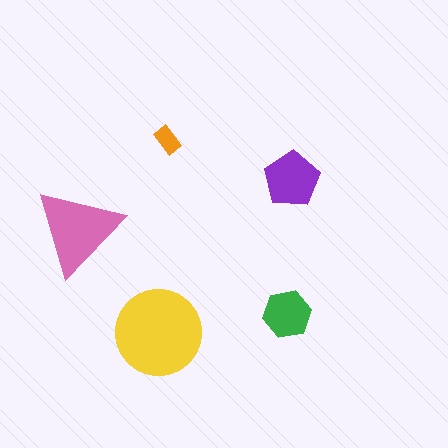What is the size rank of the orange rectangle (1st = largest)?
5th.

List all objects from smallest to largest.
The orange rectangle, the green hexagon, the purple pentagon, the pink triangle, the yellow circle.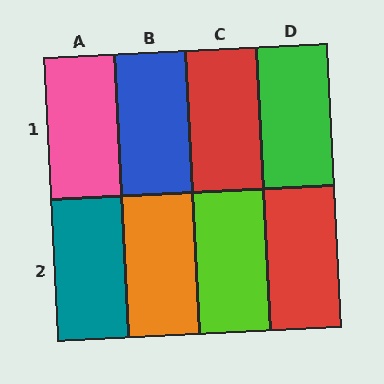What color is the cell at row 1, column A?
Pink.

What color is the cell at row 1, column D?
Green.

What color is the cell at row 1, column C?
Red.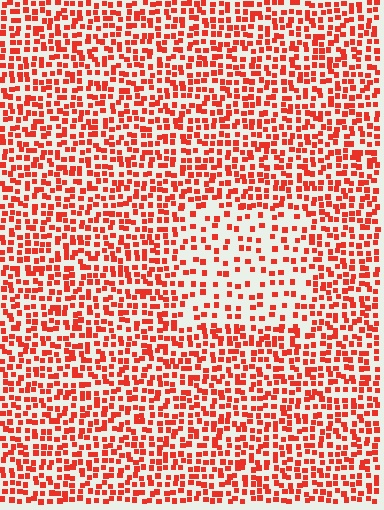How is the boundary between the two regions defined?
The boundary is defined by a change in element density (approximately 2.1x ratio). All elements are the same color, size, and shape.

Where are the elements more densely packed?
The elements are more densely packed outside the rectangle boundary.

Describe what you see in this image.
The image contains small red elements arranged at two different densities. A rectangle-shaped region is visible where the elements are less densely packed than the surrounding area.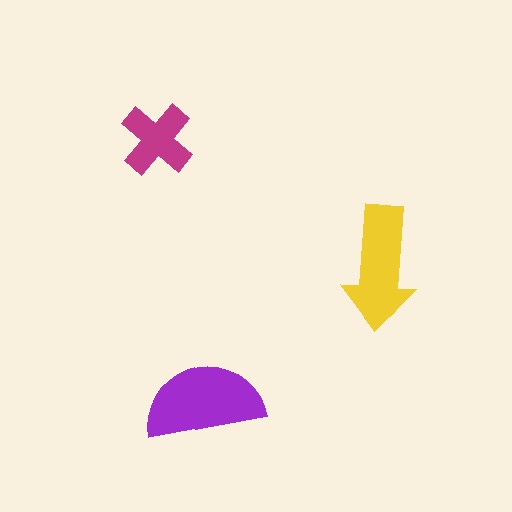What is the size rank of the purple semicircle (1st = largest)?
1st.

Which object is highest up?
The magenta cross is topmost.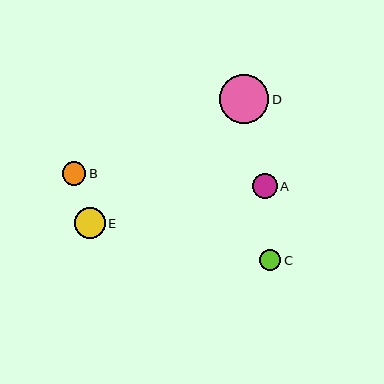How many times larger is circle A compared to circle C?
Circle A is approximately 1.2 times the size of circle C.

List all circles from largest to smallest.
From largest to smallest: D, E, A, B, C.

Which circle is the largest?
Circle D is the largest with a size of approximately 49 pixels.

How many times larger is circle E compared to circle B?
Circle E is approximately 1.3 times the size of circle B.